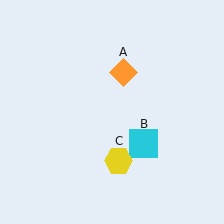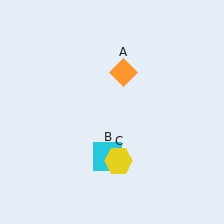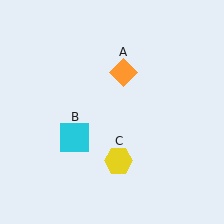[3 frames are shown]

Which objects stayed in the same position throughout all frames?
Orange diamond (object A) and yellow hexagon (object C) remained stationary.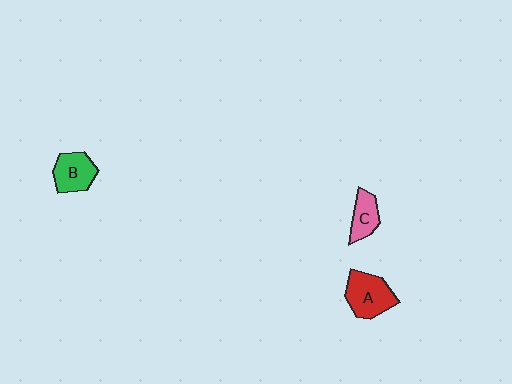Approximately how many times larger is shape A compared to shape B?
Approximately 1.3 times.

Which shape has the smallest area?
Shape C (pink).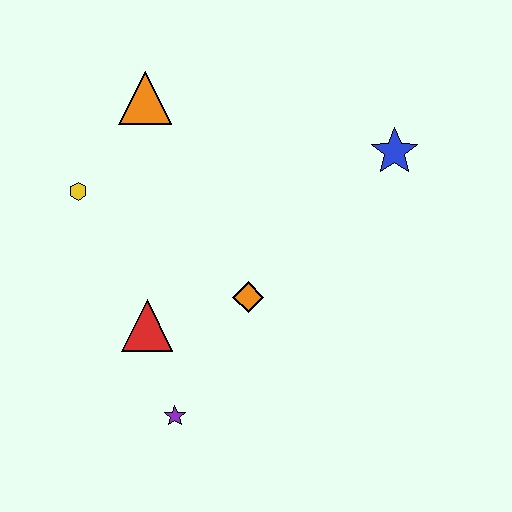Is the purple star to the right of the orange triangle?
Yes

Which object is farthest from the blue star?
The purple star is farthest from the blue star.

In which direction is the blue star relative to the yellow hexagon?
The blue star is to the right of the yellow hexagon.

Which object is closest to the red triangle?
The purple star is closest to the red triangle.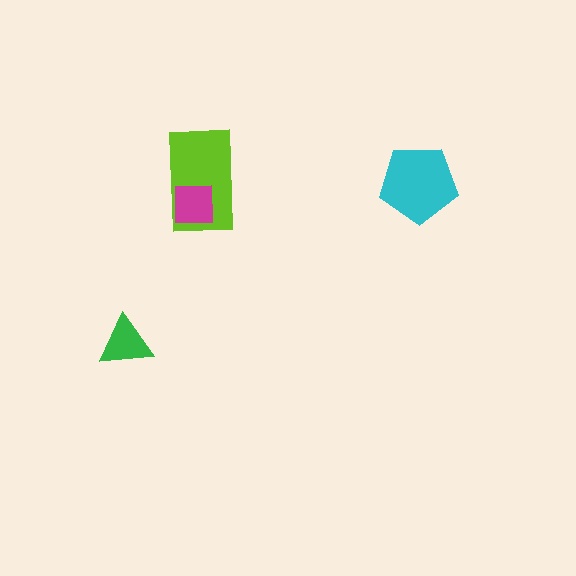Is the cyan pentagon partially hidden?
No, no other shape covers it.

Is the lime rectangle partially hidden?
Yes, it is partially covered by another shape.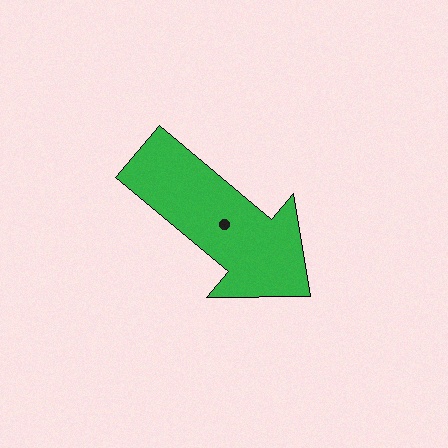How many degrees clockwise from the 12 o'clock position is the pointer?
Approximately 130 degrees.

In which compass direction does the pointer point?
Southeast.